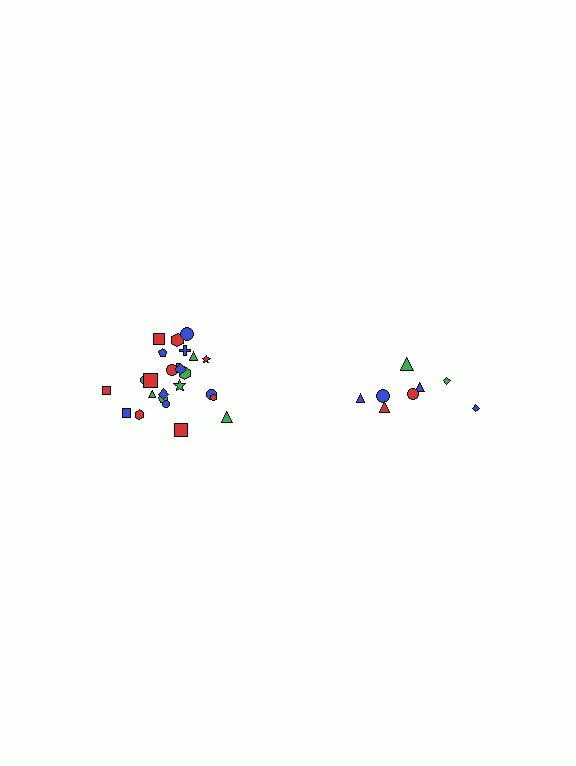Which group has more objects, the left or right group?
The left group.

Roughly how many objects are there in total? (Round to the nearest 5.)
Roughly 35 objects in total.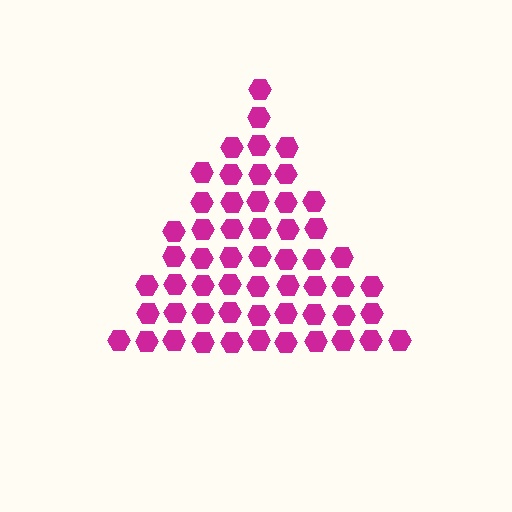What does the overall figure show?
The overall figure shows a triangle.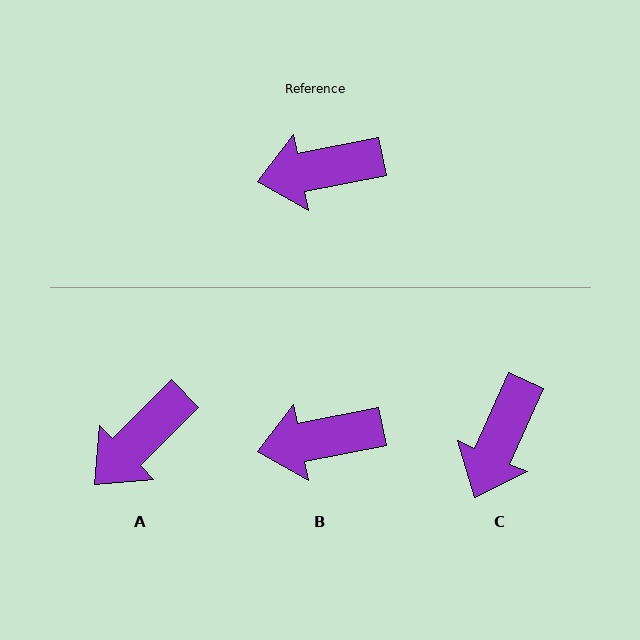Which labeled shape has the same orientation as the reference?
B.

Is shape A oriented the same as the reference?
No, it is off by about 34 degrees.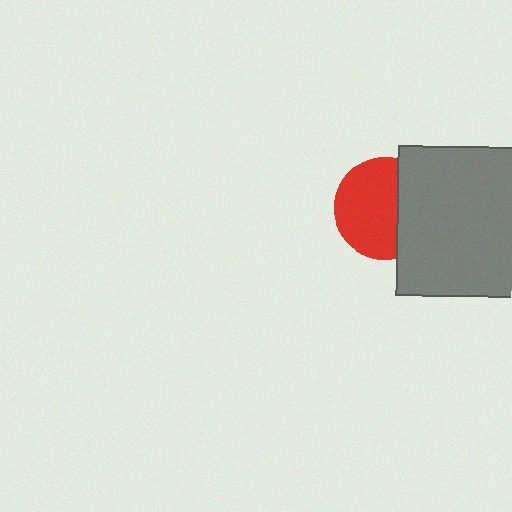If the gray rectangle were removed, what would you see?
You would see the complete red circle.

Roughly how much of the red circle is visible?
About half of it is visible (roughly 63%).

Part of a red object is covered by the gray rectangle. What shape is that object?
It is a circle.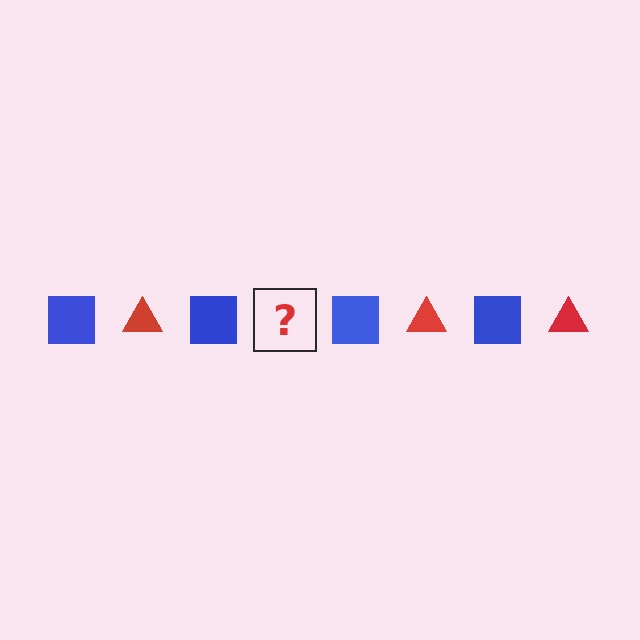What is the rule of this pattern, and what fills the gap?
The rule is that the pattern alternates between blue square and red triangle. The gap should be filled with a red triangle.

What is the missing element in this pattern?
The missing element is a red triangle.